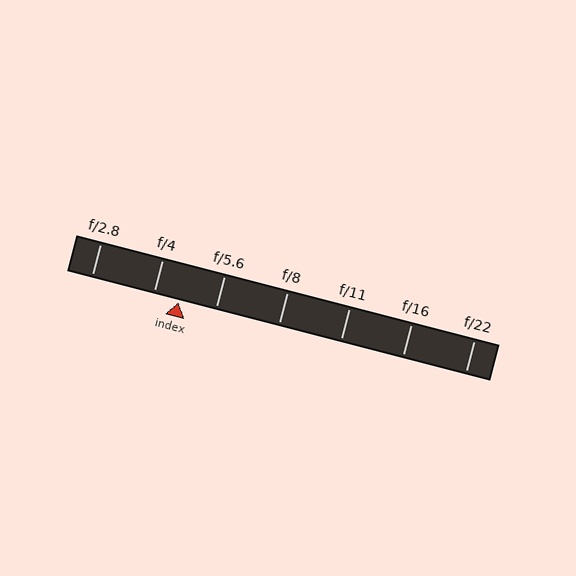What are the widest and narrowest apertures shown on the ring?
The widest aperture shown is f/2.8 and the narrowest is f/22.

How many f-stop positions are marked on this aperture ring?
There are 7 f-stop positions marked.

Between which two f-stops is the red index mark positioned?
The index mark is between f/4 and f/5.6.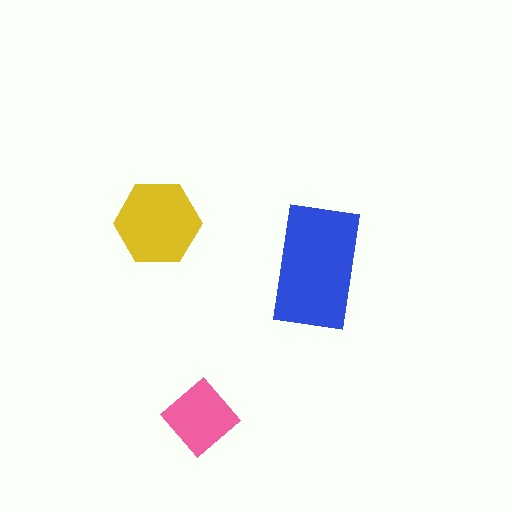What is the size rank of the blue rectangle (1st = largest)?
1st.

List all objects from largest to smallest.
The blue rectangle, the yellow hexagon, the pink diamond.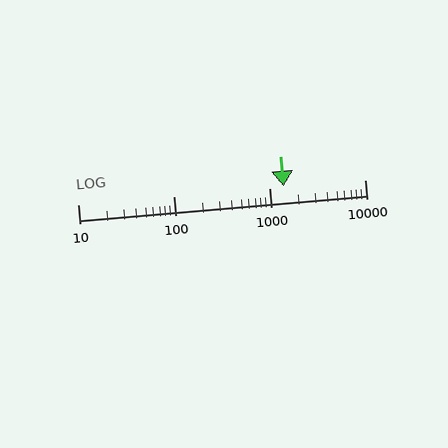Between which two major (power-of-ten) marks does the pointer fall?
The pointer is between 1000 and 10000.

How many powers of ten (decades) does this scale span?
The scale spans 3 decades, from 10 to 10000.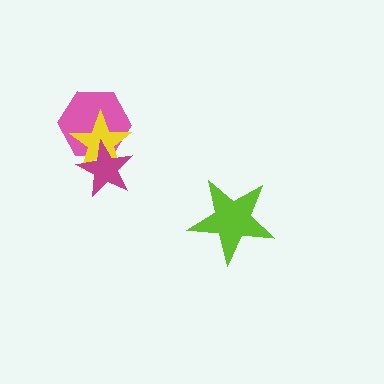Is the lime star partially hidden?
No, no other shape covers it.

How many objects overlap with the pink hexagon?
2 objects overlap with the pink hexagon.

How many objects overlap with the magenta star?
2 objects overlap with the magenta star.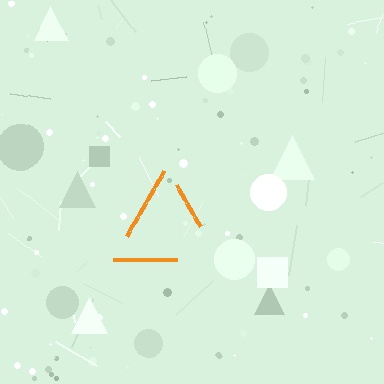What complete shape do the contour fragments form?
The contour fragments form a triangle.